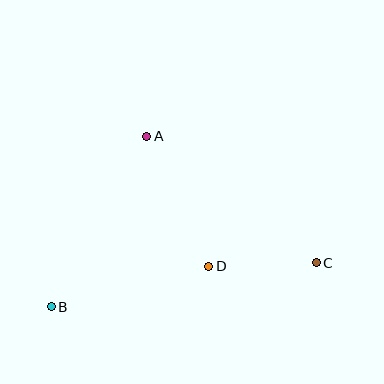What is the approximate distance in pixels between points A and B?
The distance between A and B is approximately 195 pixels.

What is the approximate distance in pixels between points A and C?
The distance between A and C is approximately 211 pixels.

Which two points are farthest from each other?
Points B and C are farthest from each other.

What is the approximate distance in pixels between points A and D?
The distance between A and D is approximately 144 pixels.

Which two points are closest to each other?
Points C and D are closest to each other.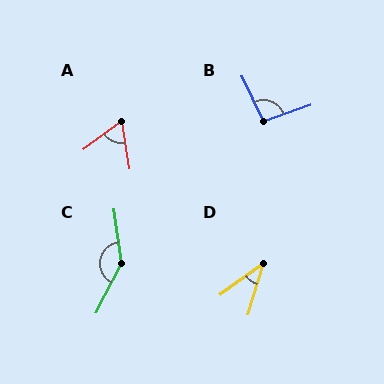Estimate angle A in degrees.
Approximately 62 degrees.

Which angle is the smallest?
D, at approximately 38 degrees.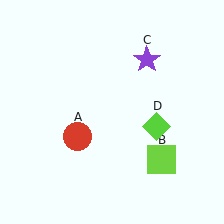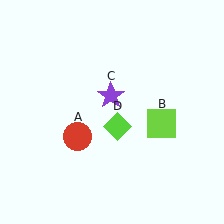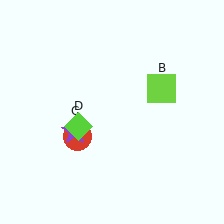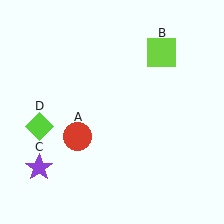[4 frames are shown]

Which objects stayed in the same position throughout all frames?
Red circle (object A) remained stationary.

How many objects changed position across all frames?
3 objects changed position: lime square (object B), purple star (object C), lime diamond (object D).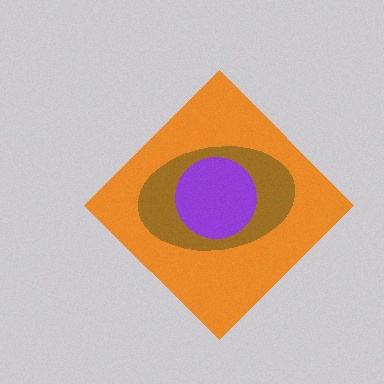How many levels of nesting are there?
3.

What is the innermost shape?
The purple circle.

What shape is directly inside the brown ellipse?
The purple circle.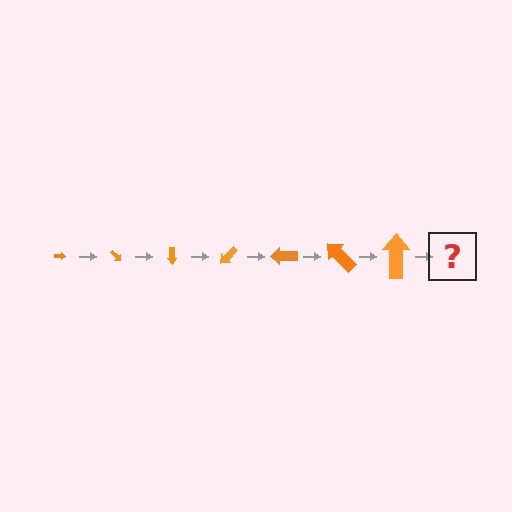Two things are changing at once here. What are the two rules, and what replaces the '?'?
The two rules are that the arrow grows larger each step and it rotates 45 degrees each step. The '?' should be an arrow, larger than the previous one and rotated 315 degrees from the start.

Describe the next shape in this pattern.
It should be an arrow, larger than the previous one and rotated 315 degrees from the start.